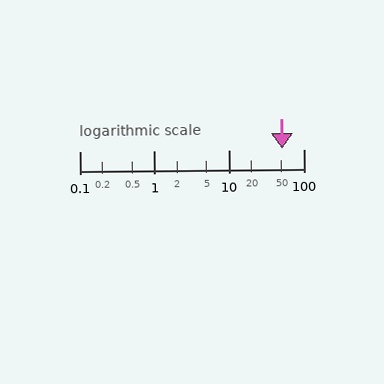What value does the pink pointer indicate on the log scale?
The pointer indicates approximately 52.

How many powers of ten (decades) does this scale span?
The scale spans 3 decades, from 0.1 to 100.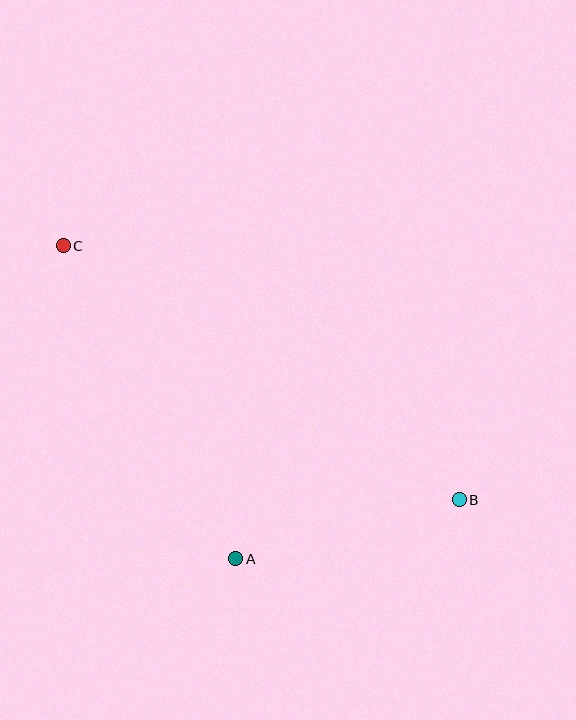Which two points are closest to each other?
Points A and B are closest to each other.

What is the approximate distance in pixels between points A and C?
The distance between A and C is approximately 358 pixels.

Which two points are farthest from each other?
Points B and C are farthest from each other.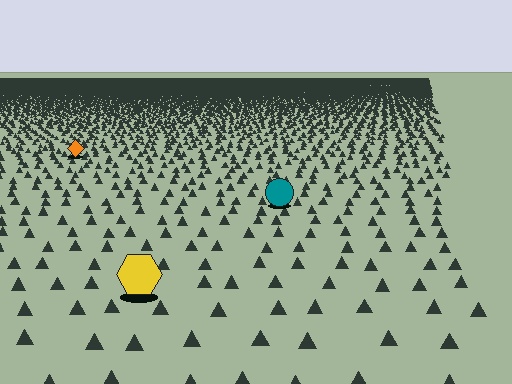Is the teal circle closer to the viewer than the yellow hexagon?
No. The yellow hexagon is closer — you can tell from the texture gradient: the ground texture is coarser near it.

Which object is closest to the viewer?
The yellow hexagon is closest. The texture marks near it are larger and more spread out.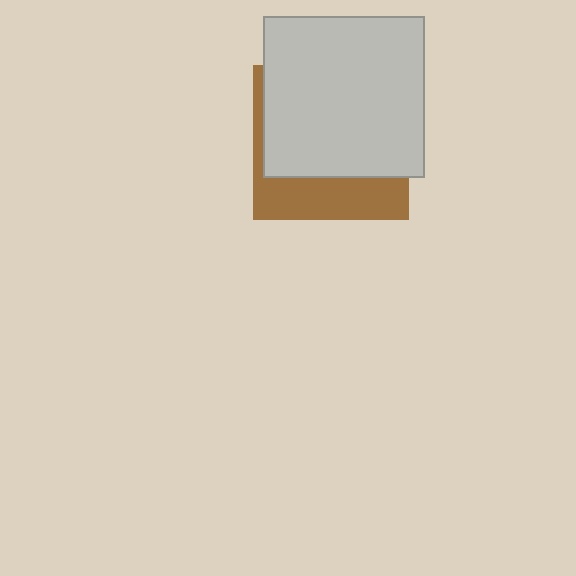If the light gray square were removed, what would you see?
You would see the complete brown square.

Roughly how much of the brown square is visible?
A small part of it is visible (roughly 32%).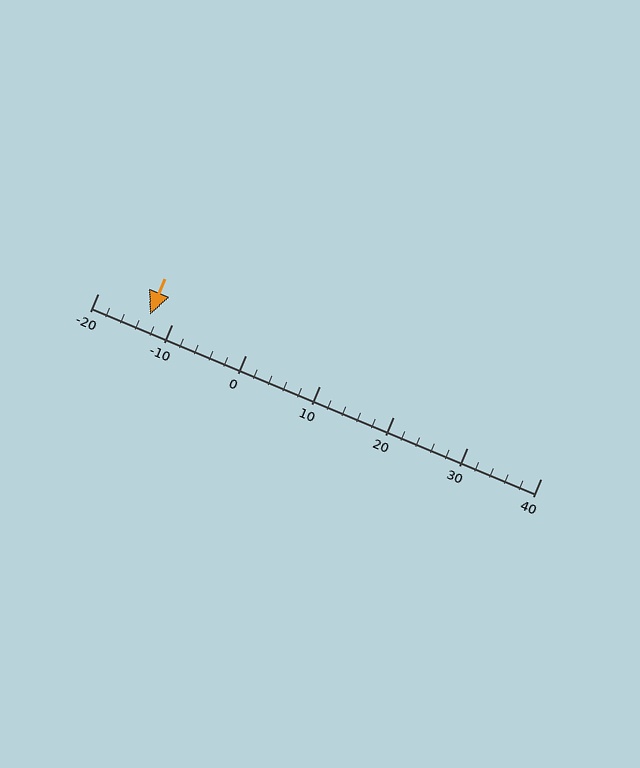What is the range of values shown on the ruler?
The ruler shows values from -20 to 40.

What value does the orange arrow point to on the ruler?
The orange arrow points to approximately -13.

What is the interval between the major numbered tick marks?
The major tick marks are spaced 10 units apart.